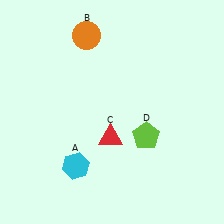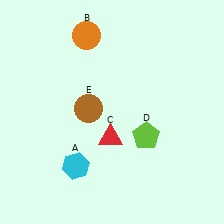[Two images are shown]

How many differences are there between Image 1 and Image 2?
There is 1 difference between the two images.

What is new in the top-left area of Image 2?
A brown circle (E) was added in the top-left area of Image 2.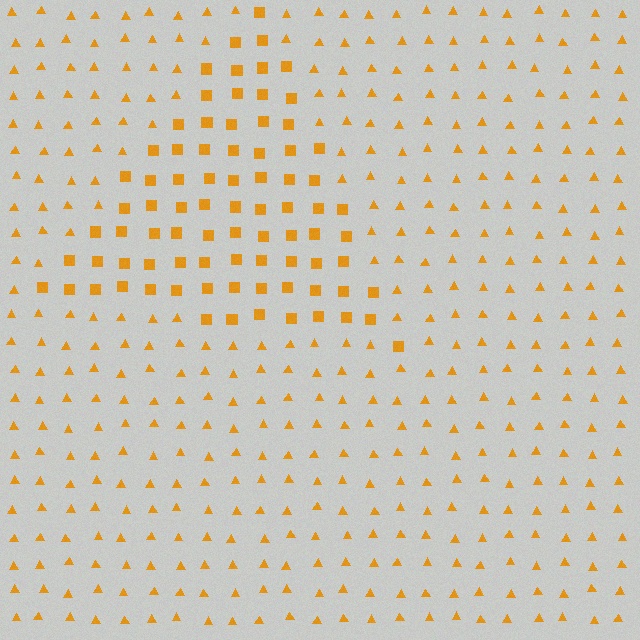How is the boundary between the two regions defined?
The boundary is defined by a change in element shape: squares inside vs. triangles outside. All elements share the same color and spacing.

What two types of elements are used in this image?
The image uses squares inside the triangle region and triangles outside it.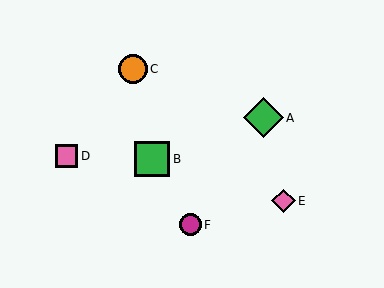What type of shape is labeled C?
Shape C is an orange circle.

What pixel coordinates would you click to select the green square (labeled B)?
Click at (152, 159) to select the green square B.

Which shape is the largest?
The green diamond (labeled A) is the largest.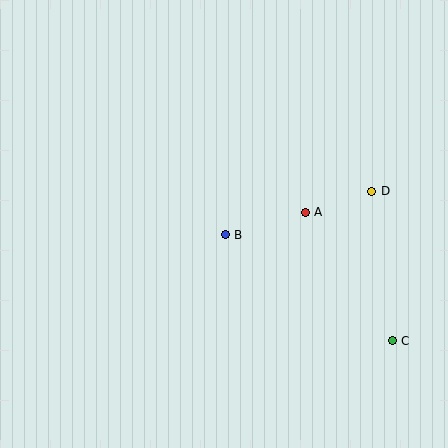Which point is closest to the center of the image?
Point B at (225, 235) is closest to the center.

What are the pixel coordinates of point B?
Point B is at (225, 235).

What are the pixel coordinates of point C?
Point C is at (392, 341).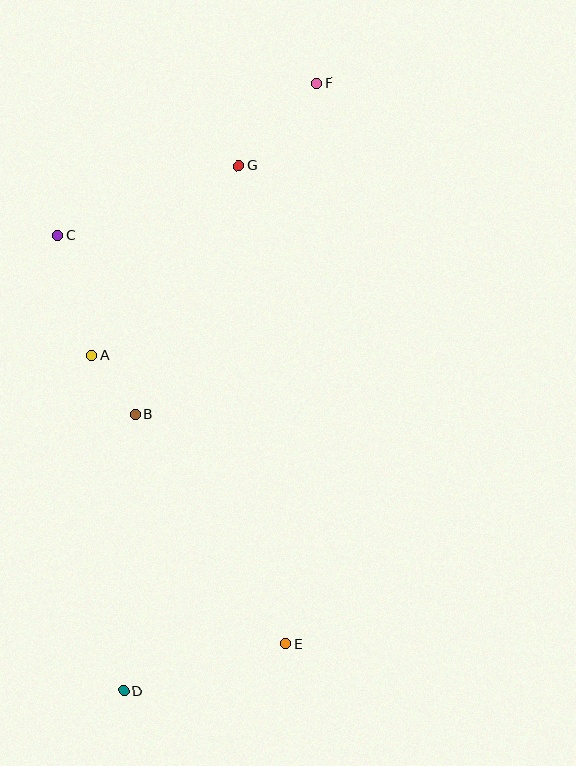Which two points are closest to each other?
Points A and B are closest to each other.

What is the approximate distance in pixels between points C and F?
The distance between C and F is approximately 300 pixels.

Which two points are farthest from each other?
Points D and F are farthest from each other.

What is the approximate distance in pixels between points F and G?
The distance between F and G is approximately 113 pixels.